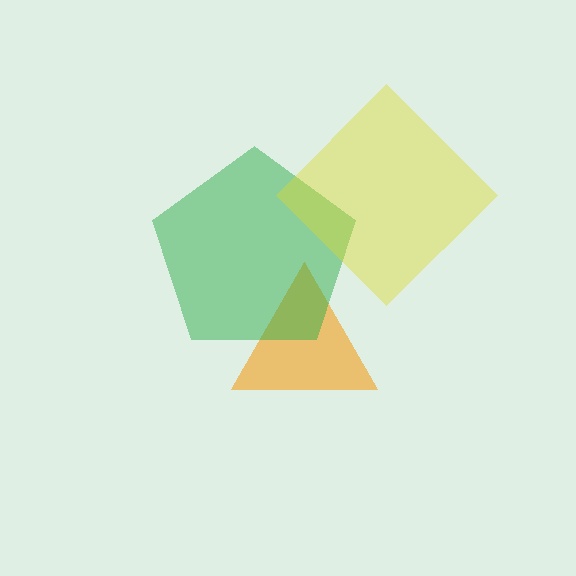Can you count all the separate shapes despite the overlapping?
Yes, there are 3 separate shapes.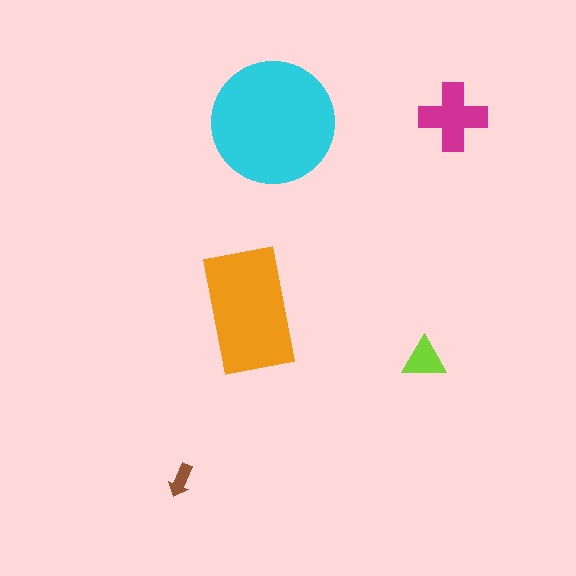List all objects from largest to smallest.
The cyan circle, the orange rectangle, the magenta cross, the lime triangle, the brown arrow.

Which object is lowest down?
The brown arrow is bottommost.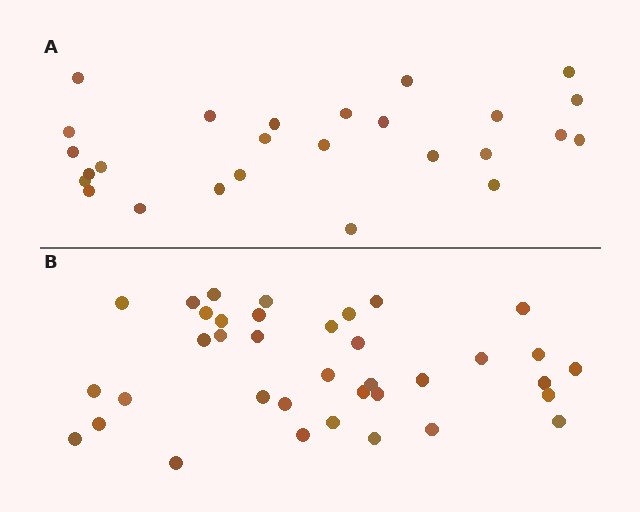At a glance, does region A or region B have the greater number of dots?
Region B (the bottom region) has more dots.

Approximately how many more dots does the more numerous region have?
Region B has roughly 12 or so more dots than region A.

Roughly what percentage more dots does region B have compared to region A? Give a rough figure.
About 40% more.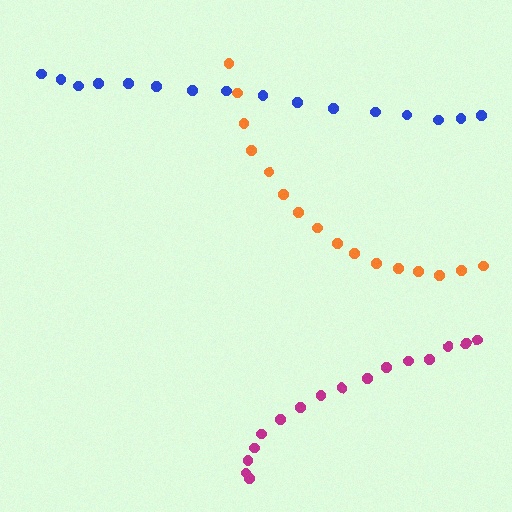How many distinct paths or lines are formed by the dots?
There are 3 distinct paths.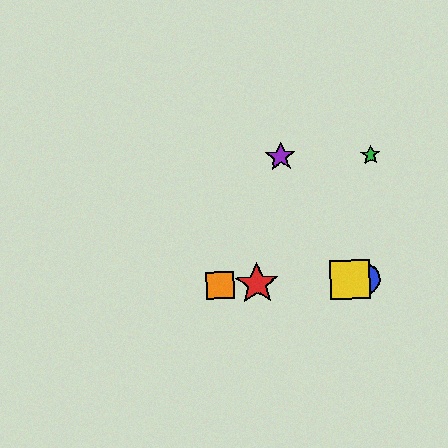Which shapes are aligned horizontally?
The red star, the blue circle, the yellow square, the orange square are aligned horizontally.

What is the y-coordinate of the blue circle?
The blue circle is at y≈279.